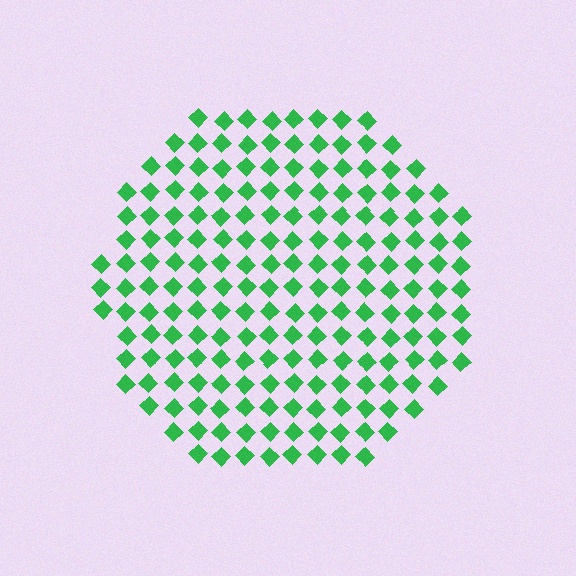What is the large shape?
The large shape is a circle.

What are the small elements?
The small elements are diamonds.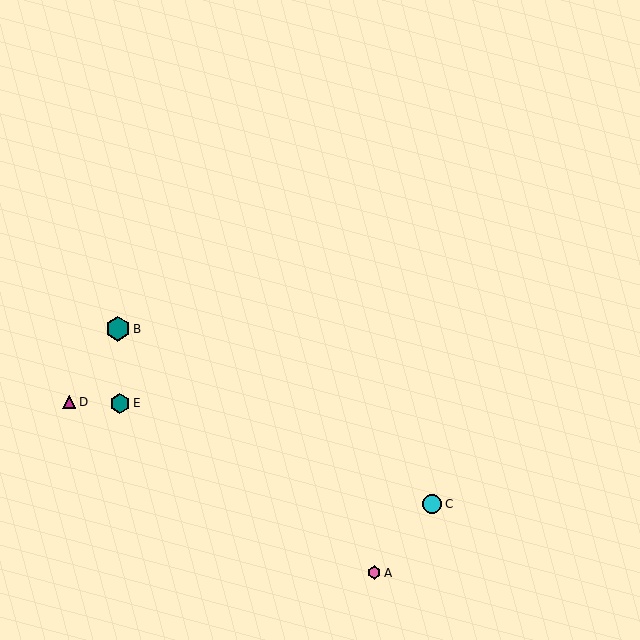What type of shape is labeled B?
Shape B is a teal hexagon.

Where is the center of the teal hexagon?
The center of the teal hexagon is at (118, 329).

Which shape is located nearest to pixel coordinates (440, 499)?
The cyan circle (labeled C) at (432, 504) is nearest to that location.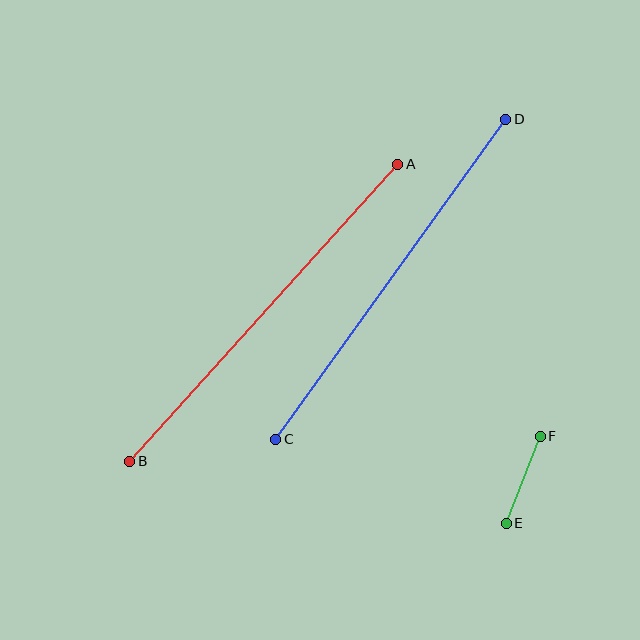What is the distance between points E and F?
The distance is approximately 93 pixels.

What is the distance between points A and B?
The distance is approximately 400 pixels.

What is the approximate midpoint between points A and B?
The midpoint is at approximately (264, 313) pixels.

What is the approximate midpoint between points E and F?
The midpoint is at approximately (523, 480) pixels.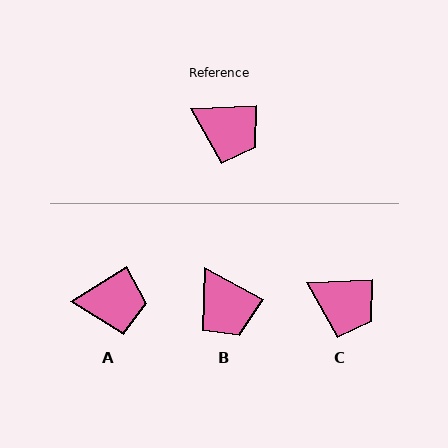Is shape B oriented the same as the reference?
No, it is off by about 32 degrees.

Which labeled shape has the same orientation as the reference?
C.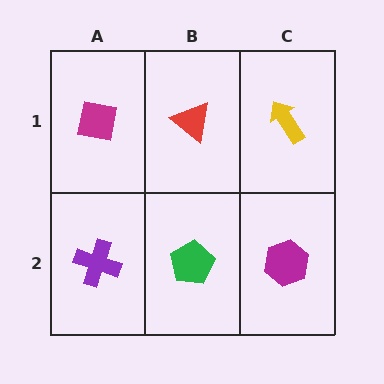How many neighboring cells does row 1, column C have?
2.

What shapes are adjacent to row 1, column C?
A magenta hexagon (row 2, column C), a red triangle (row 1, column B).